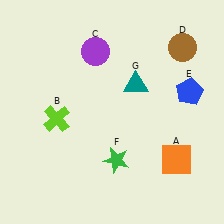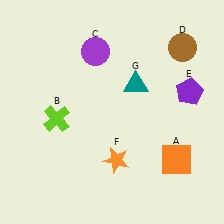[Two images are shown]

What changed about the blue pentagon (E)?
In Image 1, E is blue. In Image 2, it changed to purple.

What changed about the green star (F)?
In Image 1, F is green. In Image 2, it changed to orange.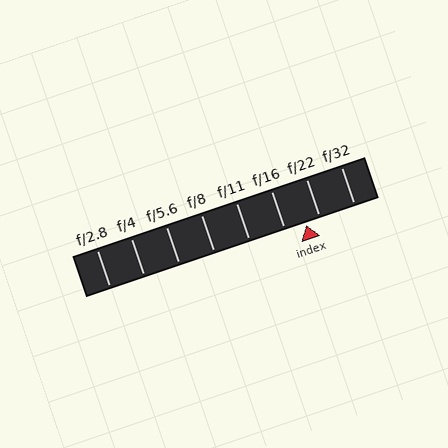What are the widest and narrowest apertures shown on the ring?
The widest aperture shown is f/2.8 and the narrowest is f/32.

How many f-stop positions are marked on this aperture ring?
There are 8 f-stop positions marked.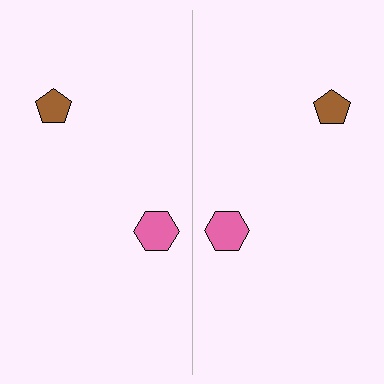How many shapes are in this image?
There are 4 shapes in this image.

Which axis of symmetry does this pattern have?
The pattern has a vertical axis of symmetry running through the center of the image.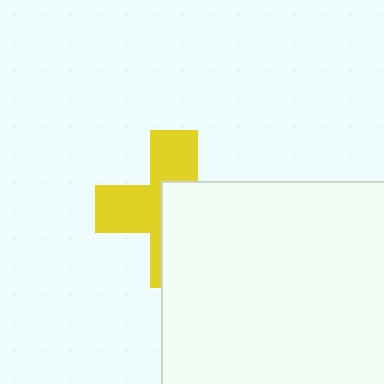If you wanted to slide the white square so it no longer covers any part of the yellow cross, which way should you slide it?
Slide it toward the lower-right — that is the most direct way to separate the two shapes.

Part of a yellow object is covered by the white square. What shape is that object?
It is a cross.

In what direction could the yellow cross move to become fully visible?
The yellow cross could move toward the upper-left. That would shift it out from behind the white square entirely.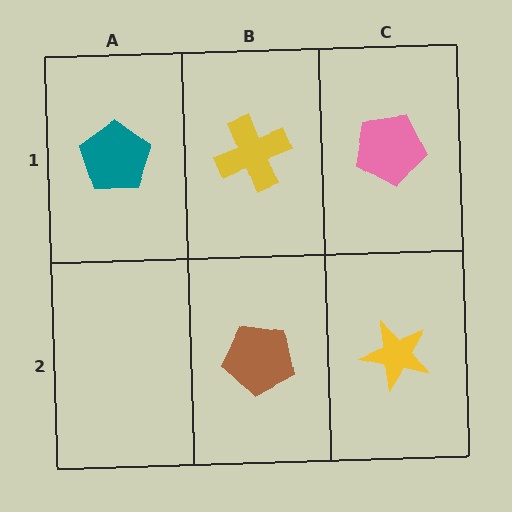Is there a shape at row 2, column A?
No, that cell is empty.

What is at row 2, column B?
A brown pentagon.